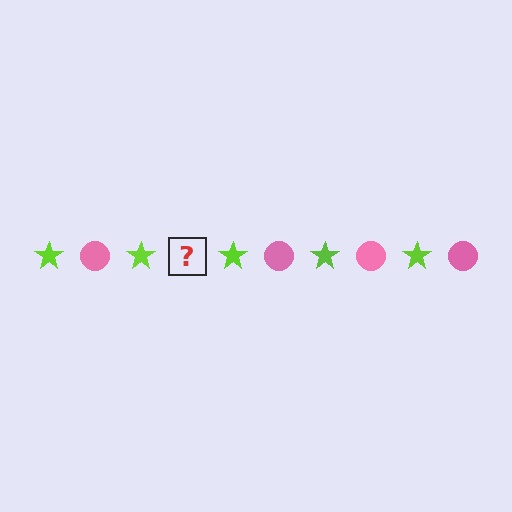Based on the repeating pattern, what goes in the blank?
The blank should be a pink circle.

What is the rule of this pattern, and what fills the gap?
The rule is that the pattern alternates between lime star and pink circle. The gap should be filled with a pink circle.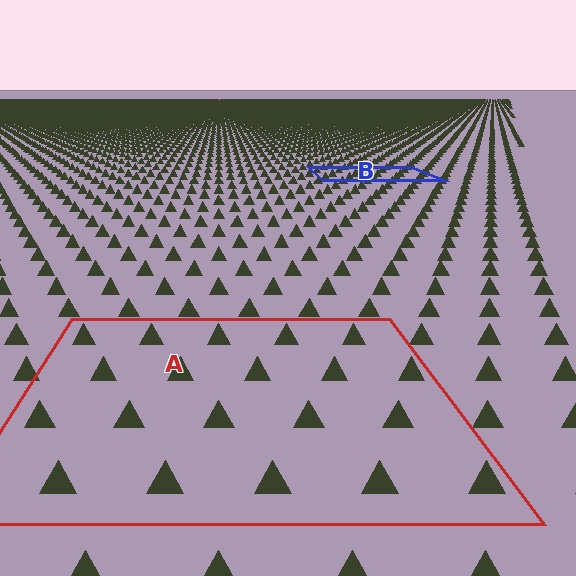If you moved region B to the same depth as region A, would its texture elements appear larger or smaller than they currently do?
They would appear larger. At a closer depth, the same texture elements are projected at a bigger on-screen size.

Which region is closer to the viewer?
Region A is closer. The texture elements there are larger and more spread out.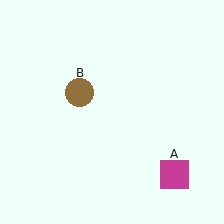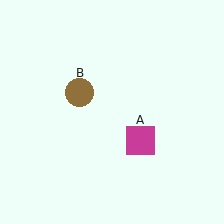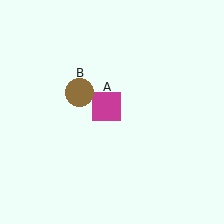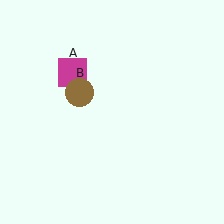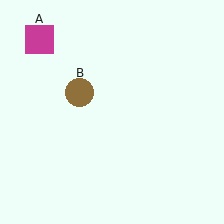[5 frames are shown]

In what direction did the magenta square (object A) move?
The magenta square (object A) moved up and to the left.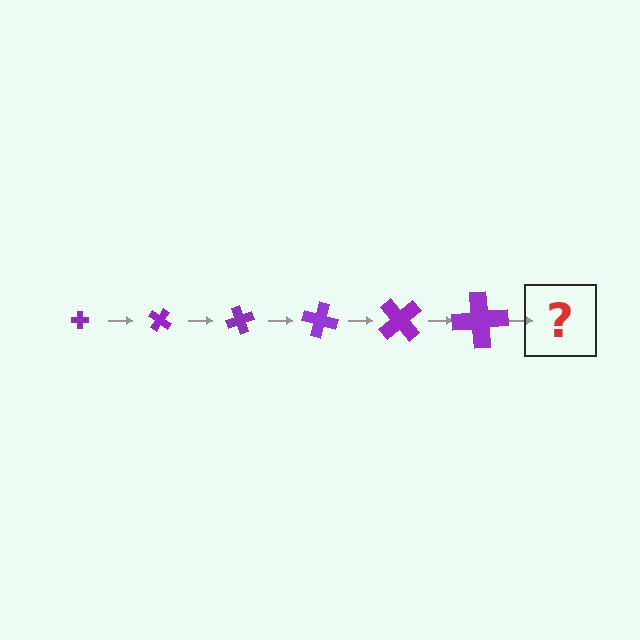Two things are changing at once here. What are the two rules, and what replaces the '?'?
The two rules are that the cross grows larger each step and it rotates 35 degrees each step. The '?' should be a cross, larger than the previous one and rotated 210 degrees from the start.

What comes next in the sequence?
The next element should be a cross, larger than the previous one and rotated 210 degrees from the start.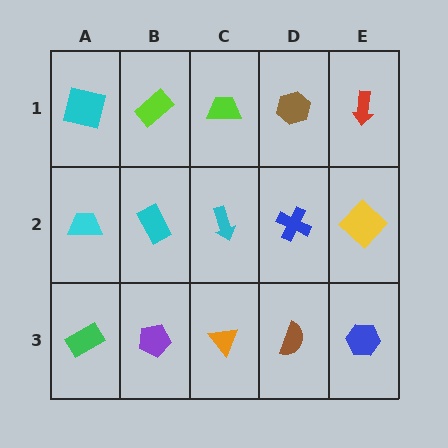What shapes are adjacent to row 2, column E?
A red arrow (row 1, column E), a blue hexagon (row 3, column E), a blue cross (row 2, column D).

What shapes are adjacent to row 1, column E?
A yellow diamond (row 2, column E), a brown hexagon (row 1, column D).